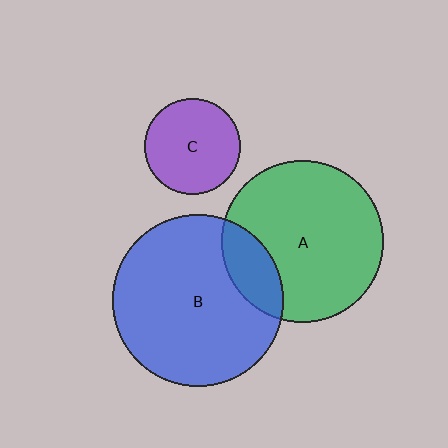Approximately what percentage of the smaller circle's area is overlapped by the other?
Approximately 20%.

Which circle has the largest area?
Circle B (blue).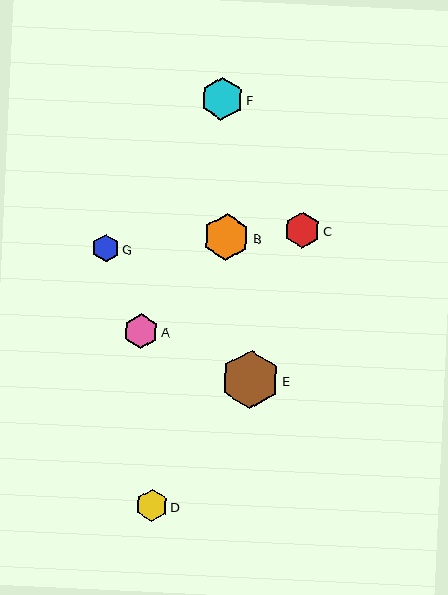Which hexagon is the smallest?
Hexagon G is the smallest with a size of approximately 27 pixels.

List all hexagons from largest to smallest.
From largest to smallest: E, B, F, C, A, D, G.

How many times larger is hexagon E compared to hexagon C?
Hexagon E is approximately 1.6 times the size of hexagon C.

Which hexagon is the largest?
Hexagon E is the largest with a size of approximately 58 pixels.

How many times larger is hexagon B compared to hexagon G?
Hexagon B is approximately 1.7 times the size of hexagon G.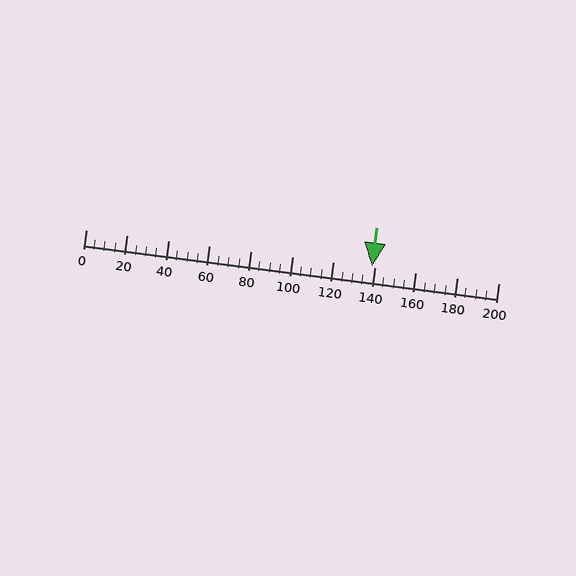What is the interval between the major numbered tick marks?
The major tick marks are spaced 20 units apart.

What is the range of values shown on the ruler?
The ruler shows values from 0 to 200.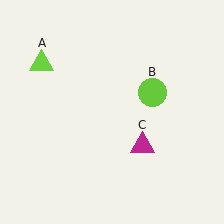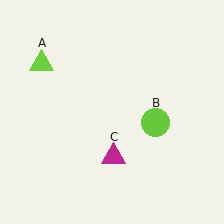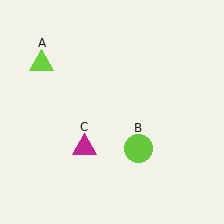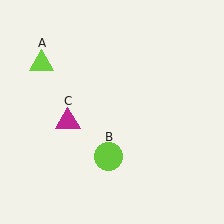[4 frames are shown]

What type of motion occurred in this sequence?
The lime circle (object B), magenta triangle (object C) rotated clockwise around the center of the scene.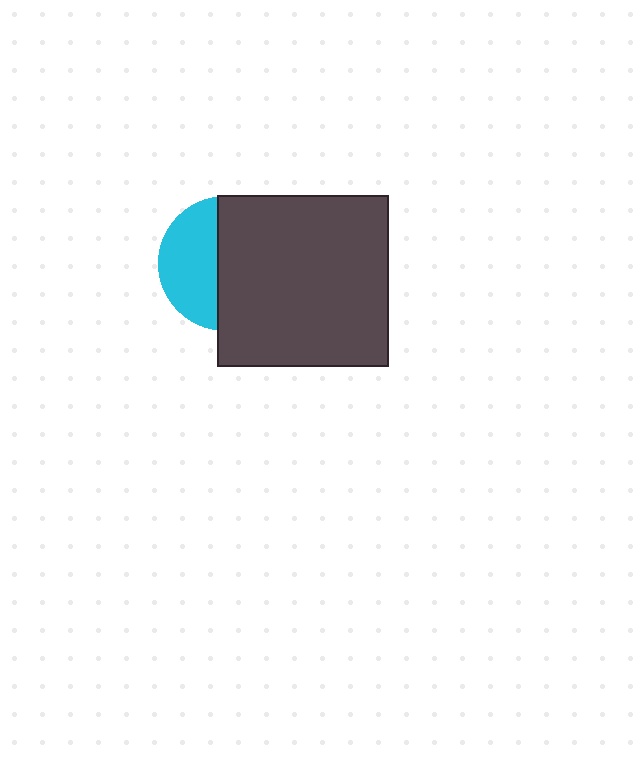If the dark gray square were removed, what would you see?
You would see the complete cyan circle.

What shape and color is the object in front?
The object in front is a dark gray square.